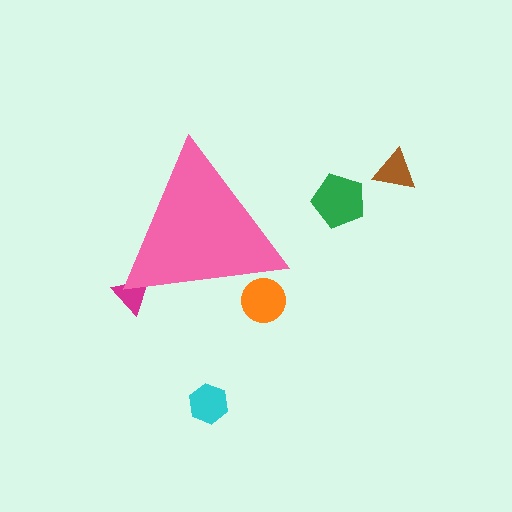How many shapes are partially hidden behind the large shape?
2 shapes are partially hidden.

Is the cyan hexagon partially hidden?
No, the cyan hexagon is fully visible.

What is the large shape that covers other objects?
A pink triangle.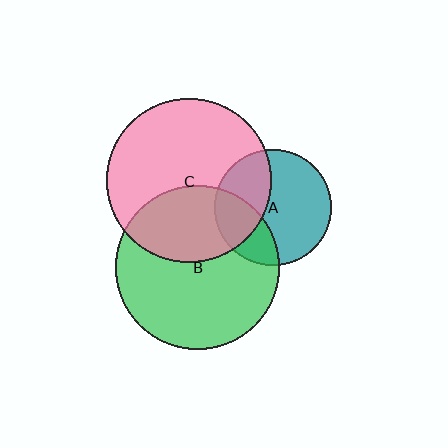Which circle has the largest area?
Circle C (pink).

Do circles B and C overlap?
Yes.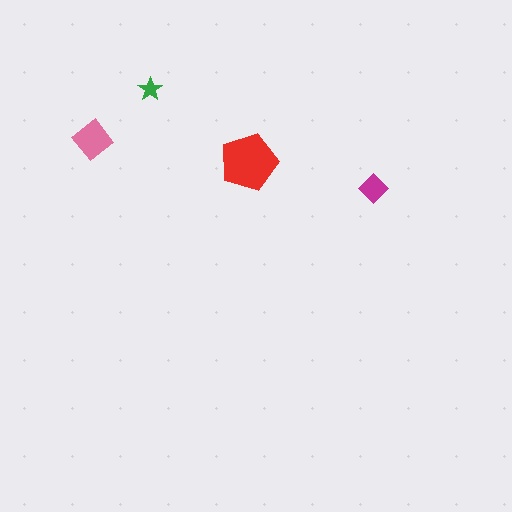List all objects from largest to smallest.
The red pentagon, the pink diamond, the magenta diamond, the green star.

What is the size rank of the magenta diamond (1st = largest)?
3rd.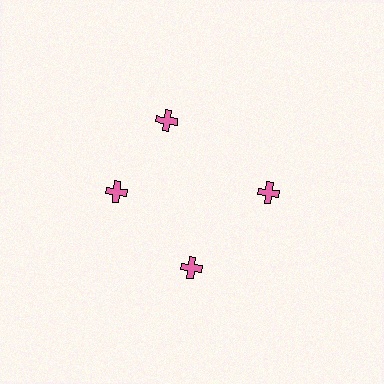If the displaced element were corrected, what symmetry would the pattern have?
It would have 4-fold rotational symmetry — the pattern would map onto itself every 90 degrees.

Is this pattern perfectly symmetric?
No. The 4 pink crosses are arranged in a ring, but one element near the 12 o'clock position is rotated out of alignment along the ring, breaking the 4-fold rotational symmetry.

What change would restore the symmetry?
The symmetry would be restored by rotating it back into even spacing with its neighbors so that all 4 crosses sit at equal angles and equal distance from the center.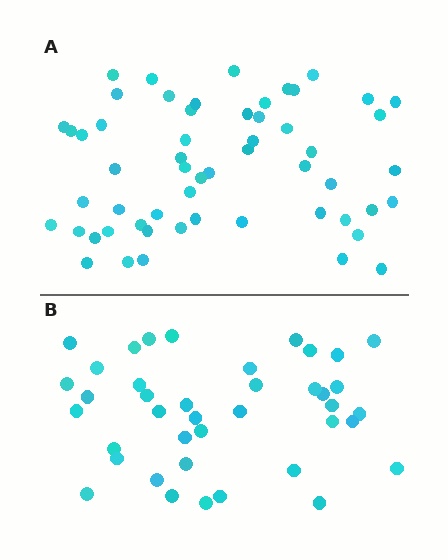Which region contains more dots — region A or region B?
Region A (the top region) has more dots.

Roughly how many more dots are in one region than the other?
Region A has approximately 15 more dots than region B.